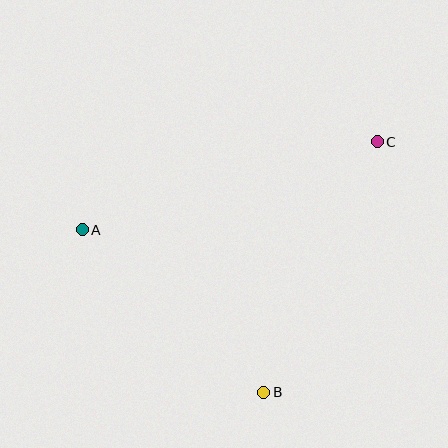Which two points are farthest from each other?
Points A and C are farthest from each other.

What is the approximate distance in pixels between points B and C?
The distance between B and C is approximately 276 pixels.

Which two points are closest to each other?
Points A and B are closest to each other.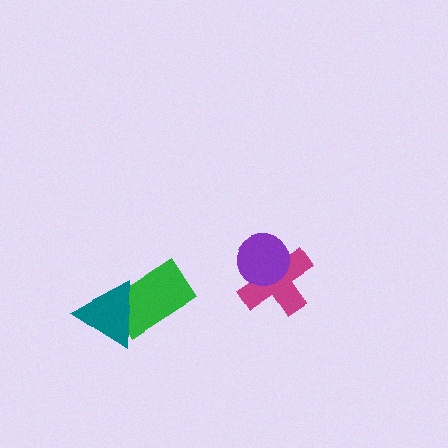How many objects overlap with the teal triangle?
1 object overlaps with the teal triangle.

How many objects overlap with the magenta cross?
1 object overlaps with the magenta cross.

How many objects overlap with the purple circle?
1 object overlaps with the purple circle.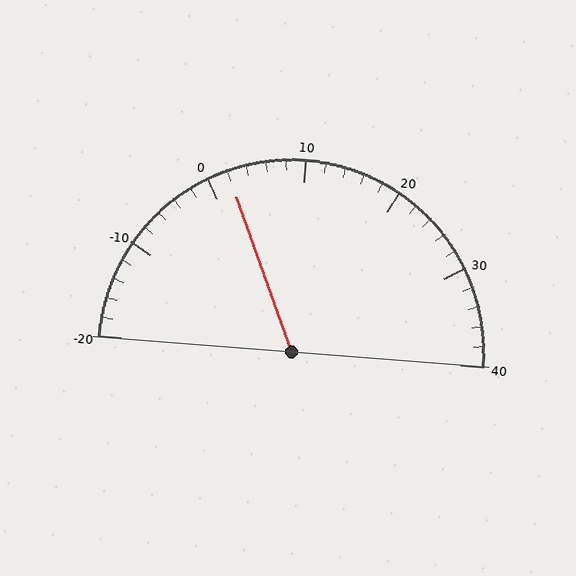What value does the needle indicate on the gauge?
The needle indicates approximately 2.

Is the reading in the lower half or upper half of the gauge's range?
The reading is in the lower half of the range (-20 to 40).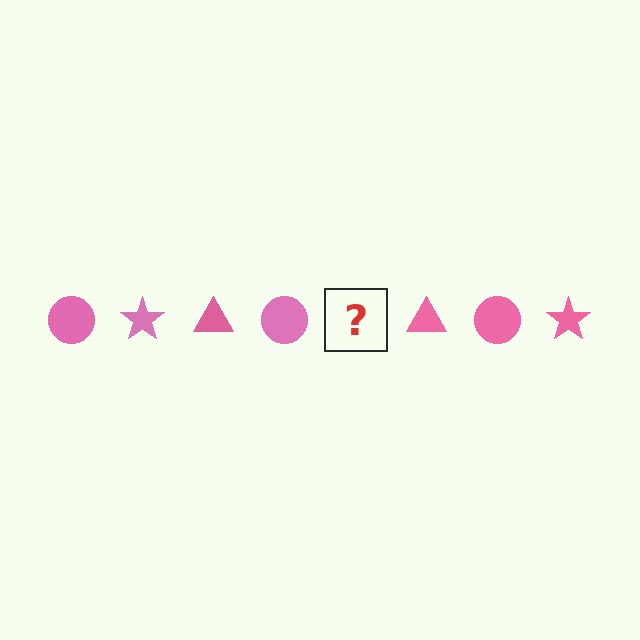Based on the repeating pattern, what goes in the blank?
The blank should be a pink star.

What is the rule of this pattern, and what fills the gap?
The rule is that the pattern cycles through circle, star, triangle shapes in pink. The gap should be filled with a pink star.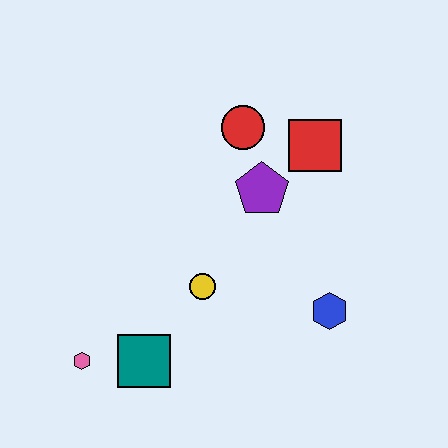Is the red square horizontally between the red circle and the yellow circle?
No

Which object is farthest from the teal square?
The red square is farthest from the teal square.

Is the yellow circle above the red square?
No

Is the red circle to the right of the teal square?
Yes